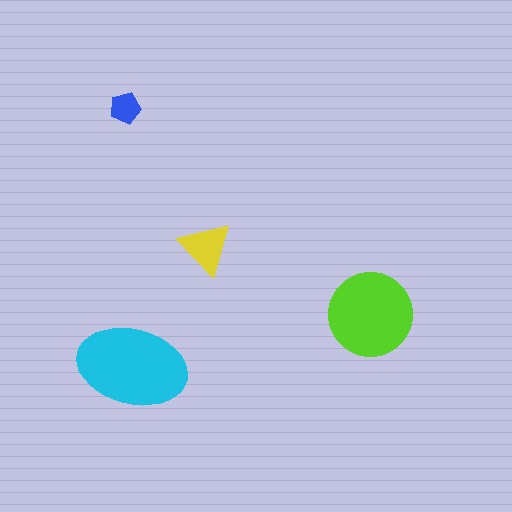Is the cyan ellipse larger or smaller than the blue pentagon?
Larger.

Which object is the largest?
The cyan ellipse.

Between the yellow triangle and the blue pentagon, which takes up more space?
The yellow triangle.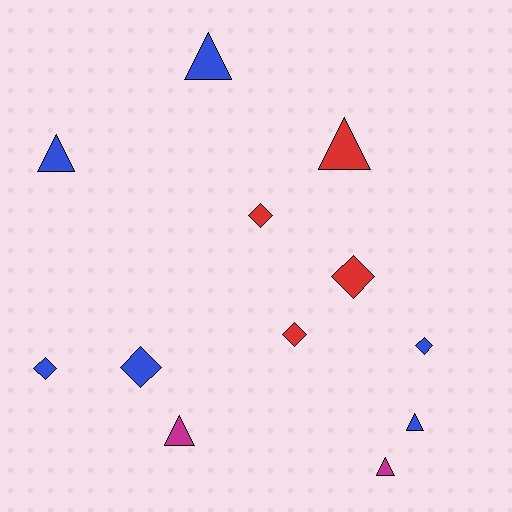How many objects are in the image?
There are 12 objects.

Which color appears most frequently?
Blue, with 6 objects.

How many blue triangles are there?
There are 3 blue triangles.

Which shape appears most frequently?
Diamond, with 6 objects.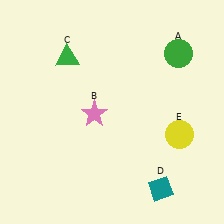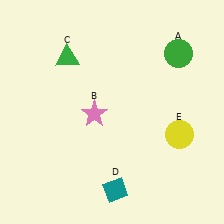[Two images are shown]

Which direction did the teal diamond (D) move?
The teal diamond (D) moved left.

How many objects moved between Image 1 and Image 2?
1 object moved between the two images.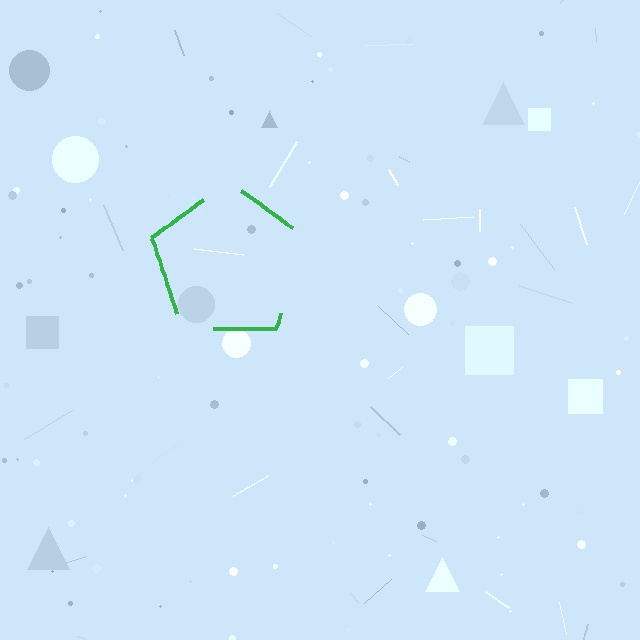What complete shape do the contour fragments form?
The contour fragments form a pentagon.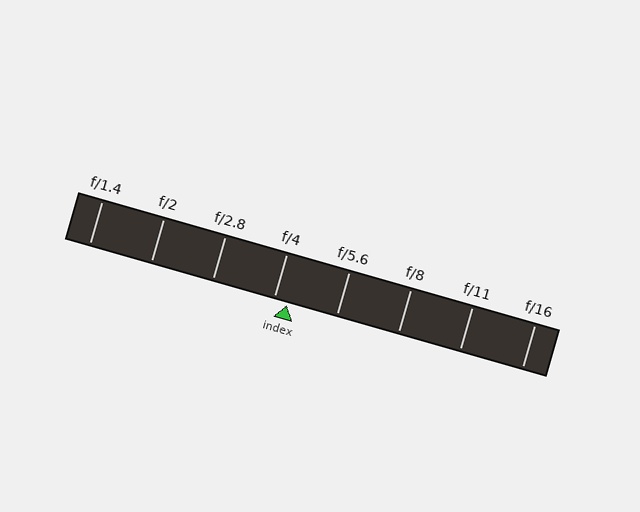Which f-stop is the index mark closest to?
The index mark is closest to f/4.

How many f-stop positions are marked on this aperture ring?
There are 8 f-stop positions marked.